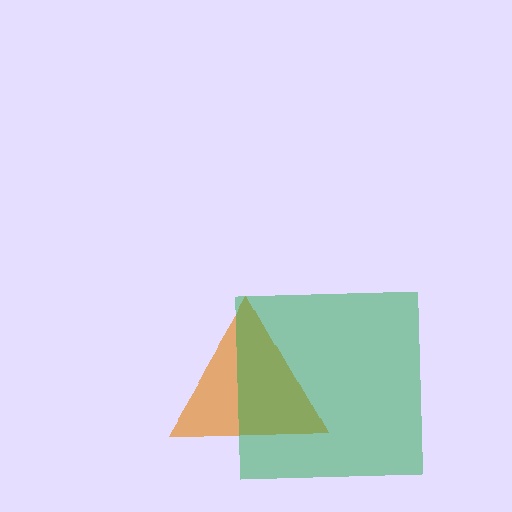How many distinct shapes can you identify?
There are 2 distinct shapes: an orange triangle, a green square.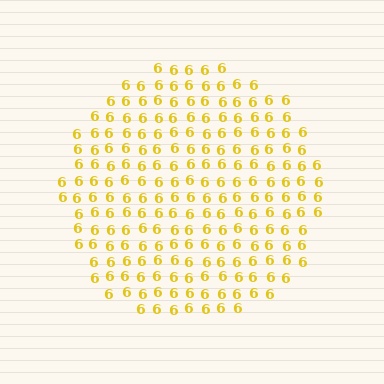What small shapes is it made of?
It is made of small digit 6's.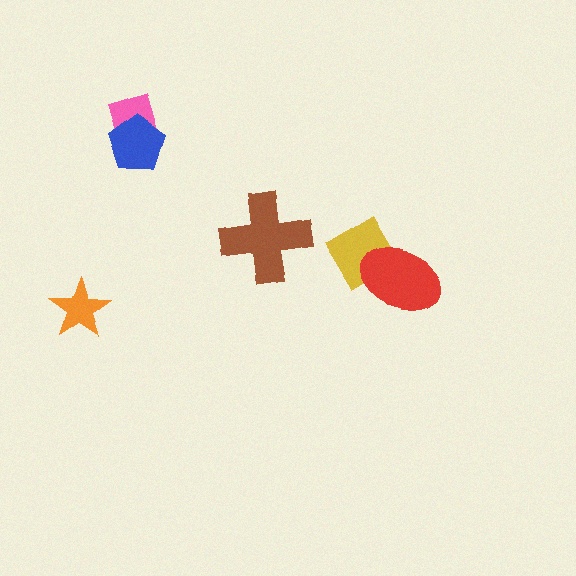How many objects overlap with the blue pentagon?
1 object overlaps with the blue pentagon.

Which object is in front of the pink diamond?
The blue pentagon is in front of the pink diamond.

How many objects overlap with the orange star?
0 objects overlap with the orange star.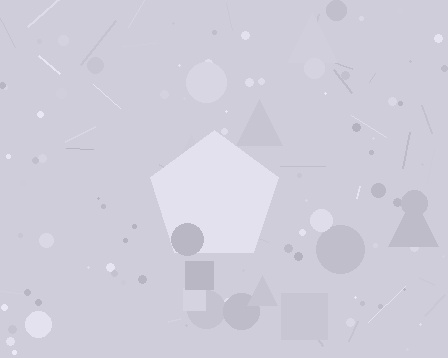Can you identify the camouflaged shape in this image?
The camouflaged shape is a pentagon.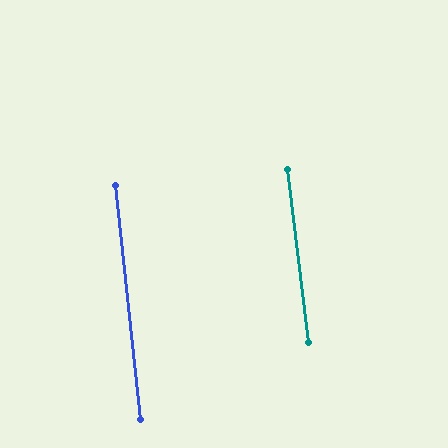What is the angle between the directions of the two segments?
Approximately 1 degree.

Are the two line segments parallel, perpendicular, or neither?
Parallel — their directions differ by only 0.8°.